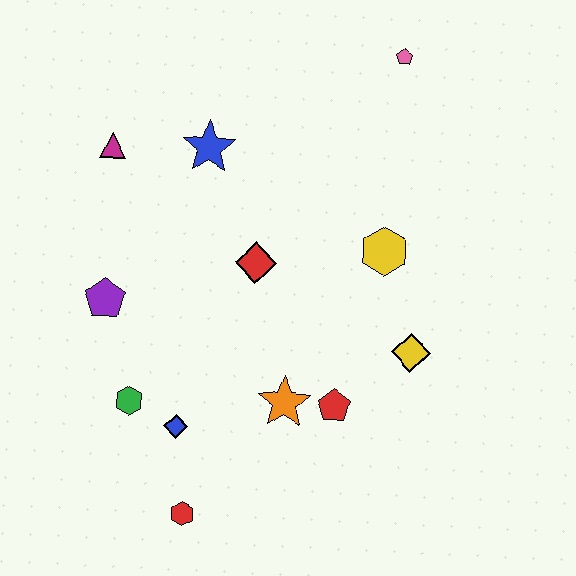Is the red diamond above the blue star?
No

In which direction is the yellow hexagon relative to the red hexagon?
The yellow hexagon is above the red hexagon.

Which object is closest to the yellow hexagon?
The yellow diamond is closest to the yellow hexagon.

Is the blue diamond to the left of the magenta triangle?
No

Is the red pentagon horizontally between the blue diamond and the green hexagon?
No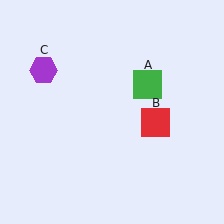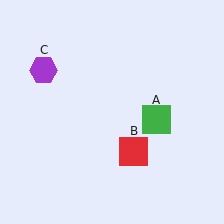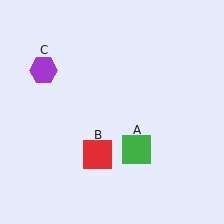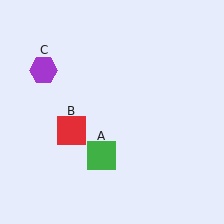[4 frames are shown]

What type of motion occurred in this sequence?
The green square (object A), red square (object B) rotated clockwise around the center of the scene.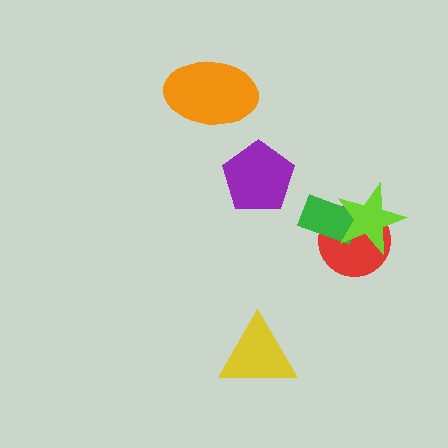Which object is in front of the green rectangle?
The lime star is in front of the green rectangle.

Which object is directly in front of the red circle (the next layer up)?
The green rectangle is directly in front of the red circle.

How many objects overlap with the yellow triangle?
0 objects overlap with the yellow triangle.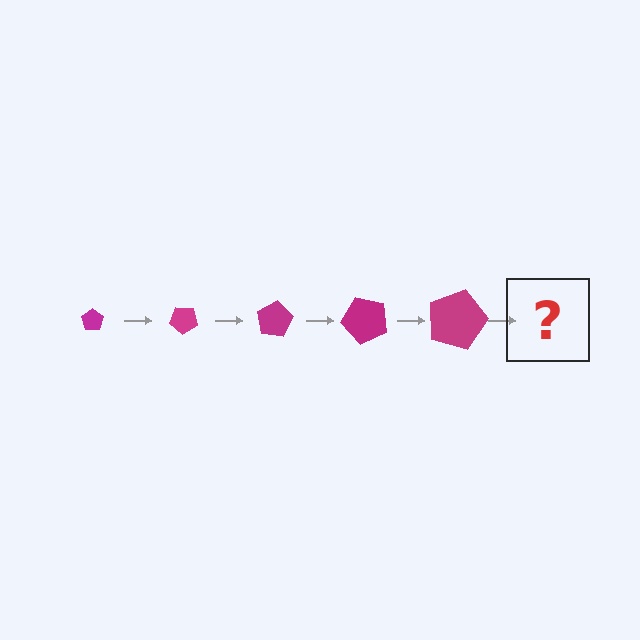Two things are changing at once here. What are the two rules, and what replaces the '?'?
The two rules are that the pentagon grows larger each step and it rotates 40 degrees each step. The '?' should be a pentagon, larger than the previous one and rotated 200 degrees from the start.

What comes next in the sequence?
The next element should be a pentagon, larger than the previous one and rotated 200 degrees from the start.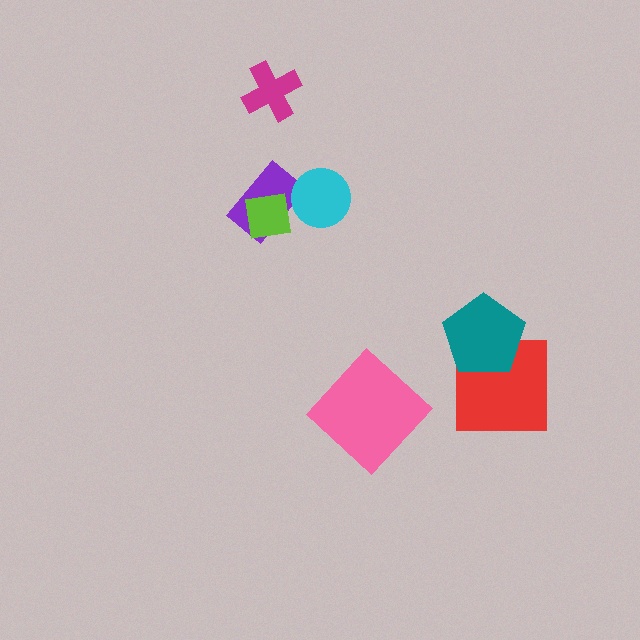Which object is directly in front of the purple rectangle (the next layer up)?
The lime square is directly in front of the purple rectangle.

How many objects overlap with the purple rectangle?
2 objects overlap with the purple rectangle.